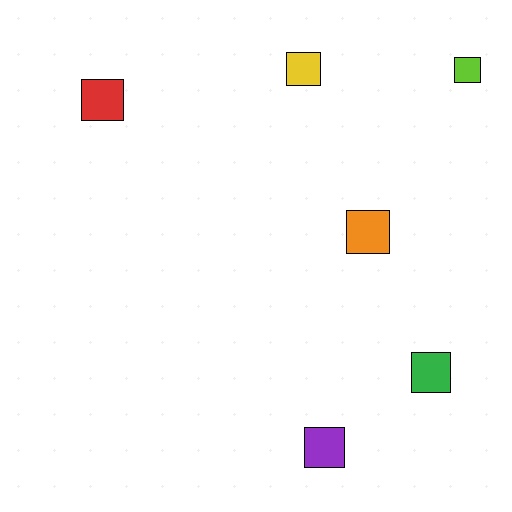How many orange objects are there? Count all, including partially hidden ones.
There is 1 orange object.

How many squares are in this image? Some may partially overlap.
There are 6 squares.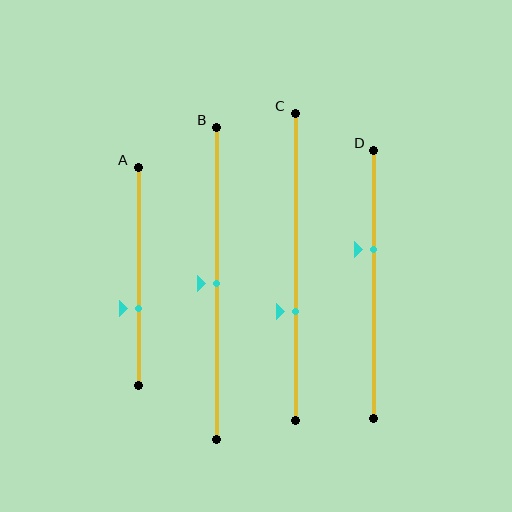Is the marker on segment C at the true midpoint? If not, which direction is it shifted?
No, the marker on segment C is shifted downward by about 15% of the segment length.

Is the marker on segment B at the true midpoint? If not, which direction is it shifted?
Yes, the marker on segment B is at the true midpoint.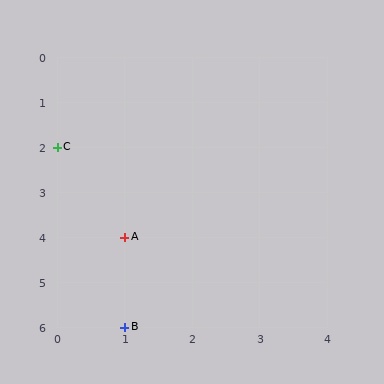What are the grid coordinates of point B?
Point B is at grid coordinates (1, 6).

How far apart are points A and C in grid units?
Points A and C are 1 column and 2 rows apart (about 2.2 grid units diagonally).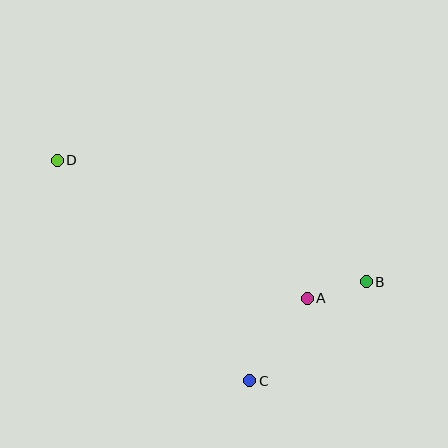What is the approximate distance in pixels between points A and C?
The distance between A and C is approximately 101 pixels.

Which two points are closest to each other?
Points A and B are closest to each other.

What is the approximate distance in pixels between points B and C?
The distance between B and C is approximately 153 pixels.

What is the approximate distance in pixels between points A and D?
The distance between A and D is approximately 286 pixels.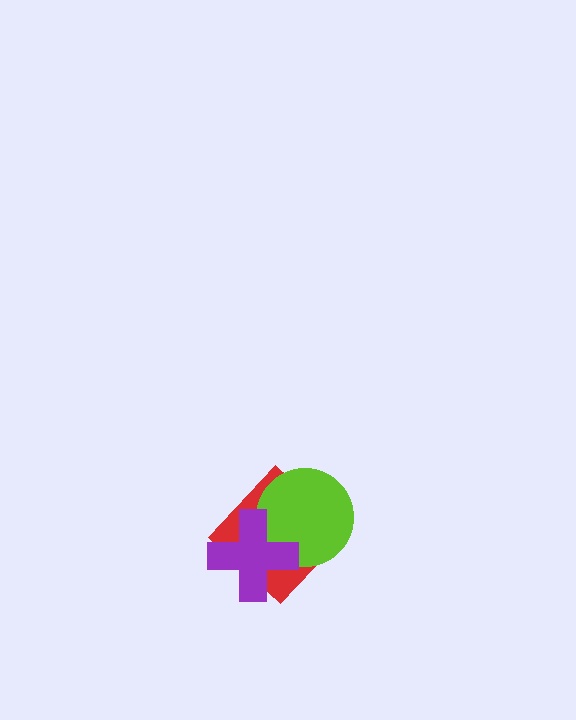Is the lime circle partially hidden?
Yes, it is partially covered by another shape.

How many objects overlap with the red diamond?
2 objects overlap with the red diamond.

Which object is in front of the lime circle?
The purple cross is in front of the lime circle.